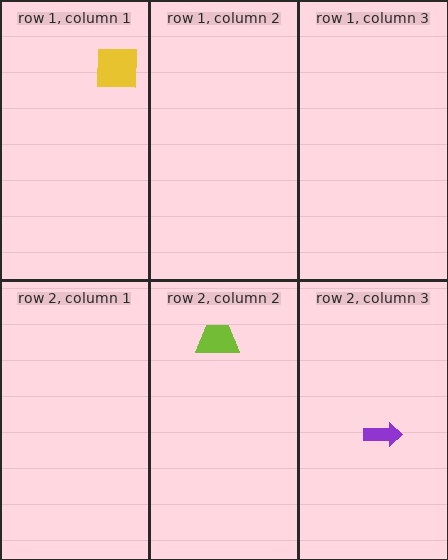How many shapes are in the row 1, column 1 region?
1.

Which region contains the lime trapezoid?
The row 2, column 2 region.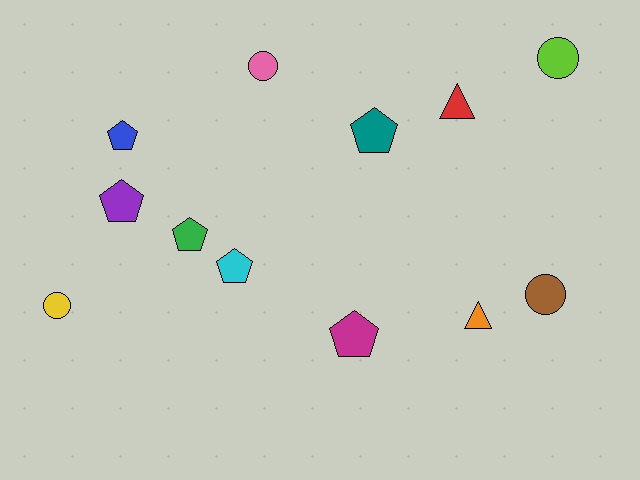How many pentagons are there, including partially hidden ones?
There are 6 pentagons.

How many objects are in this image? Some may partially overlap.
There are 12 objects.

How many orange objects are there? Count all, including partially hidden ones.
There is 1 orange object.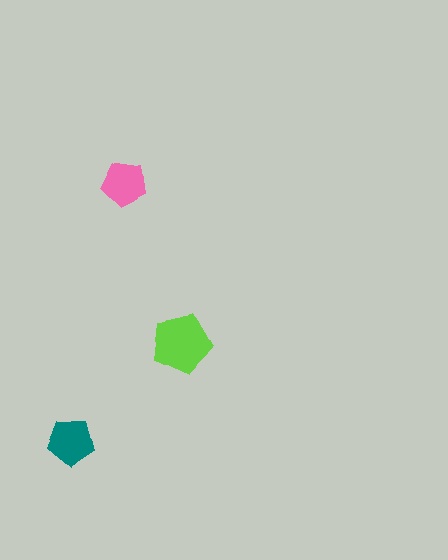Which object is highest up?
The pink pentagon is topmost.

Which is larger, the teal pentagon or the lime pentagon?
The lime one.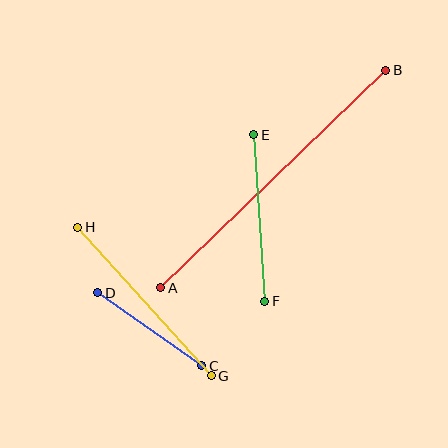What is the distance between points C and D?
The distance is approximately 127 pixels.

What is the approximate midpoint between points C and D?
The midpoint is at approximately (150, 329) pixels.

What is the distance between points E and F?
The distance is approximately 167 pixels.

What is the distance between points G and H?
The distance is approximately 200 pixels.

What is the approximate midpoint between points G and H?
The midpoint is at approximately (145, 302) pixels.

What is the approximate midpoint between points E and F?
The midpoint is at approximately (259, 218) pixels.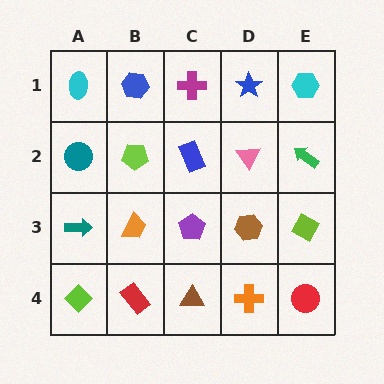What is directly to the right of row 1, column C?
A blue star.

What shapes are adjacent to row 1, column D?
A pink triangle (row 2, column D), a magenta cross (row 1, column C), a cyan hexagon (row 1, column E).